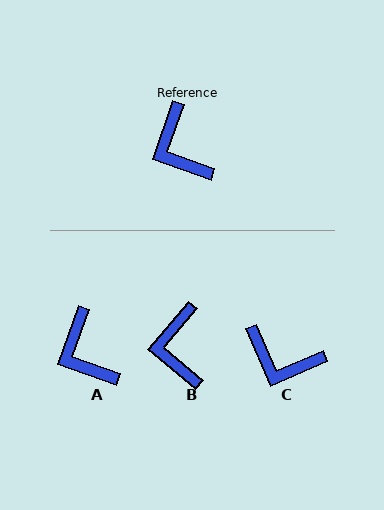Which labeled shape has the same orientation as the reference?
A.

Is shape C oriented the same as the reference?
No, it is off by about 43 degrees.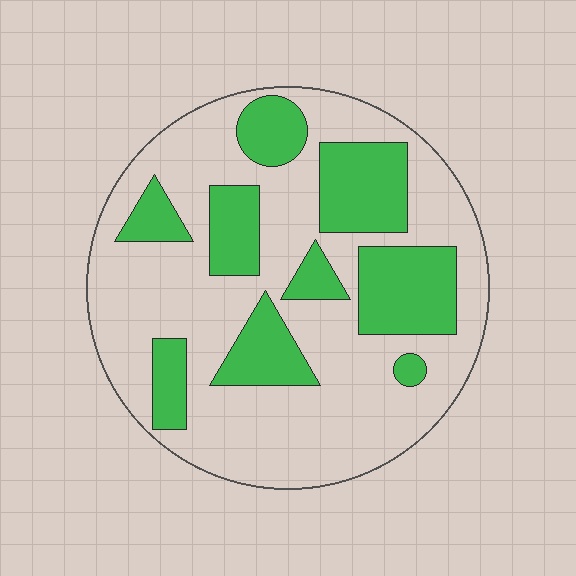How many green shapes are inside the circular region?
9.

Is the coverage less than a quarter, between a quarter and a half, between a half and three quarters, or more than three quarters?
Between a quarter and a half.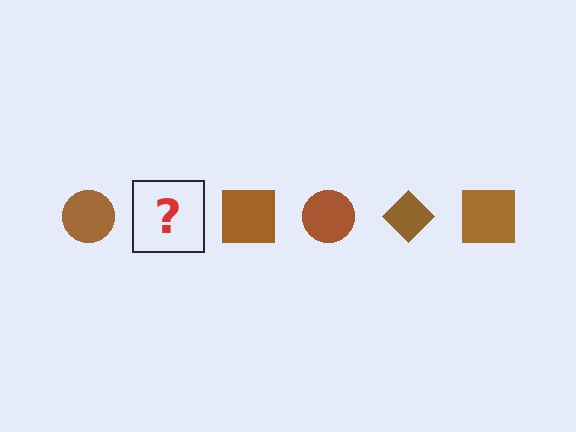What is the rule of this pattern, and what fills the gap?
The rule is that the pattern cycles through circle, diamond, square shapes in brown. The gap should be filled with a brown diamond.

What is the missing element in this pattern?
The missing element is a brown diamond.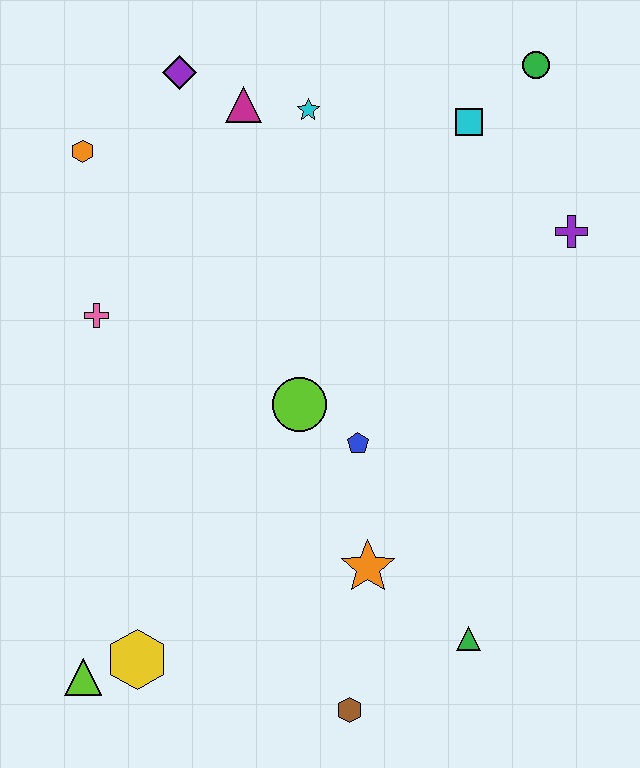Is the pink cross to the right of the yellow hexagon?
No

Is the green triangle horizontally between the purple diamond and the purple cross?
Yes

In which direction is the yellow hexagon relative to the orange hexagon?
The yellow hexagon is below the orange hexagon.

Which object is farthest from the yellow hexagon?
The green circle is farthest from the yellow hexagon.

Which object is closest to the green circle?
The cyan square is closest to the green circle.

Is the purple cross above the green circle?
No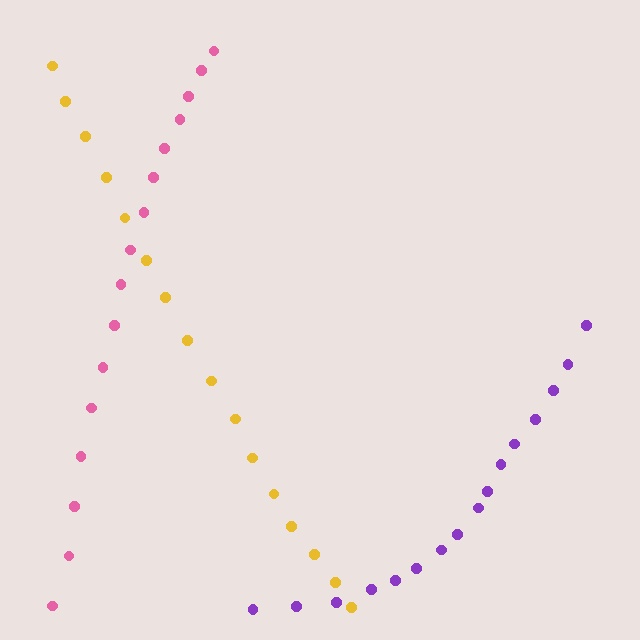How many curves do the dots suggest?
There are 3 distinct paths.